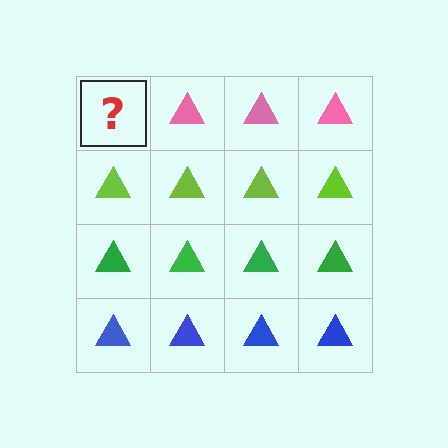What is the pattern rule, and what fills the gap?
The rule is that each row has a consistent color. The gap should be filled with a pink triangle.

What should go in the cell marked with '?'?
The missing cell should contain a pink triangle.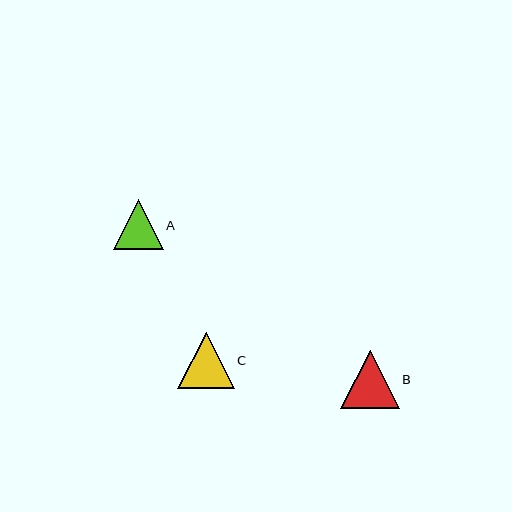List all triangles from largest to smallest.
From largest to smallest: B, C, A.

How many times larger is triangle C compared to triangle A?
Triangle C is approximately 1.1 times the size of triangle A.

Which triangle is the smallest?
Triangle A is the smallest with a size of approximately 50 pixels.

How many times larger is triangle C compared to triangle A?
Triangle C is approximately 1.1 times the size of triangle A.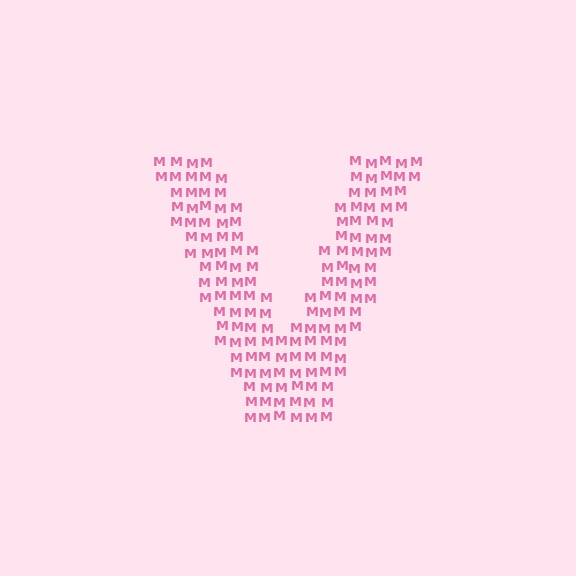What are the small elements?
The small elements are letter M's.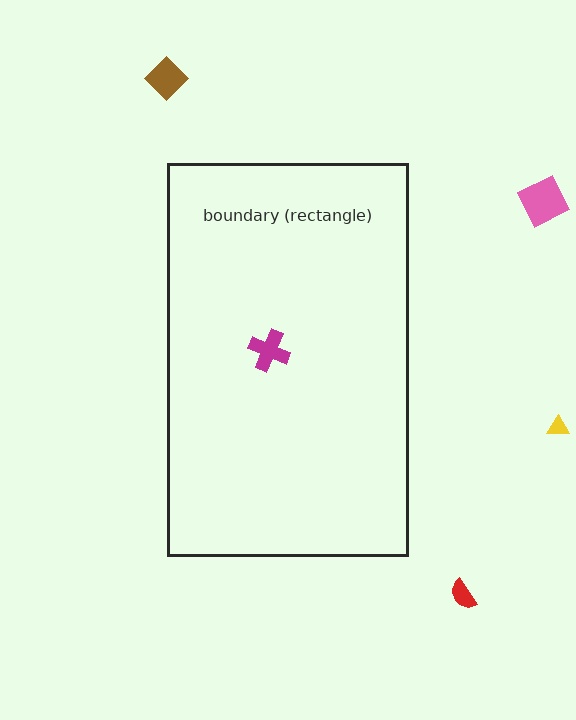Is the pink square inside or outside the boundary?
Outside.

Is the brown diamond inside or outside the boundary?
Outside.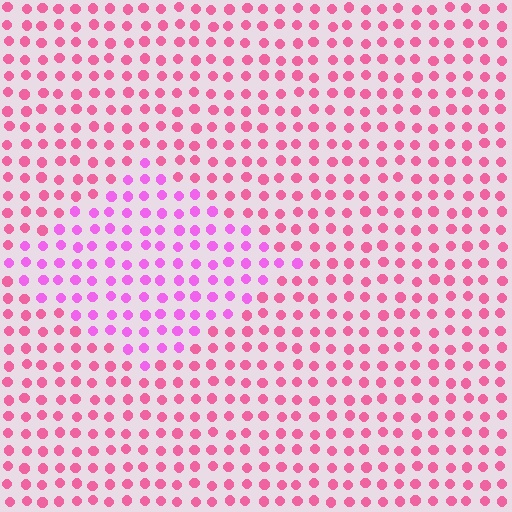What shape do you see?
I see a diamond.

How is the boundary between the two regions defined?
The boundary is defined purely by a slight shift in hue (about 33 degrees). Spacing, size, and orientation are identical on both sides.